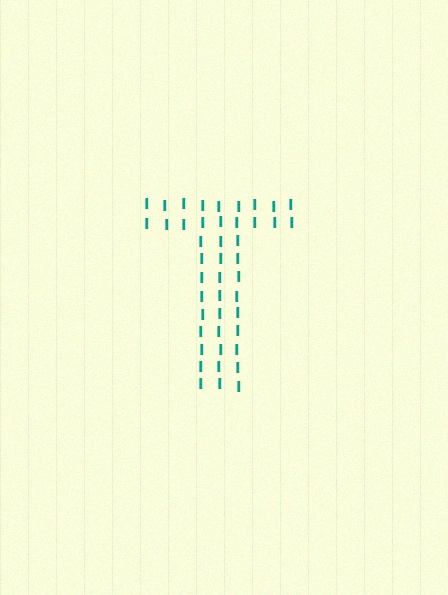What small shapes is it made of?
It is made of small letter I's.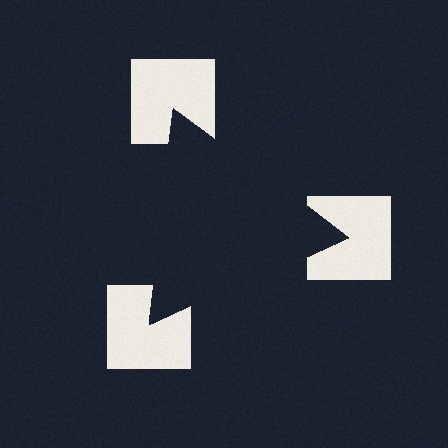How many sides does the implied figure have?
3 sides.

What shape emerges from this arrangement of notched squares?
An illusory triangle — its edges are inferred from the aligned wedge cuts in the notched squares, not physically drawn.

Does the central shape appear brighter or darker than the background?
It typically appears slightly darker than the background, even though no actual brightness change is drawn.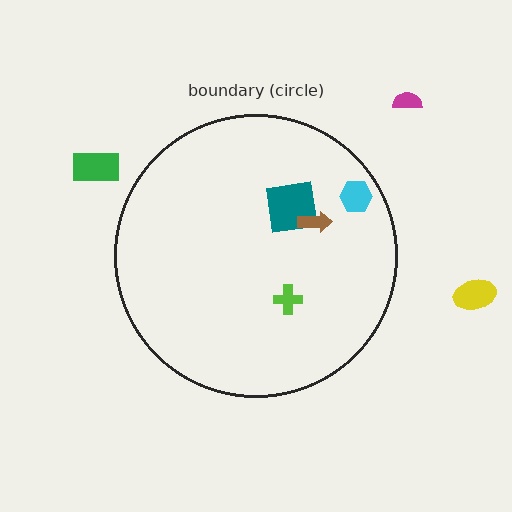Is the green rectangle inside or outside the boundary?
Outside.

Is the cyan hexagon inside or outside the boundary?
Inside.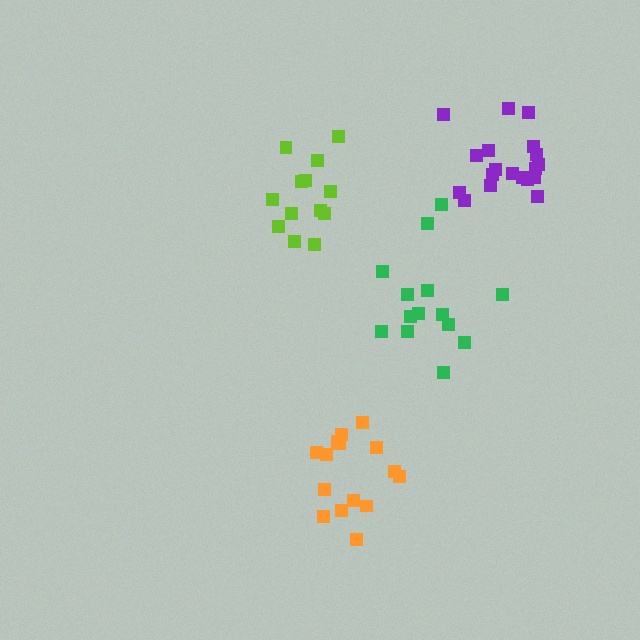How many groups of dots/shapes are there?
There are 4 groups.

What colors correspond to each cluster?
The clusters are colored: green, lime, purple, orange.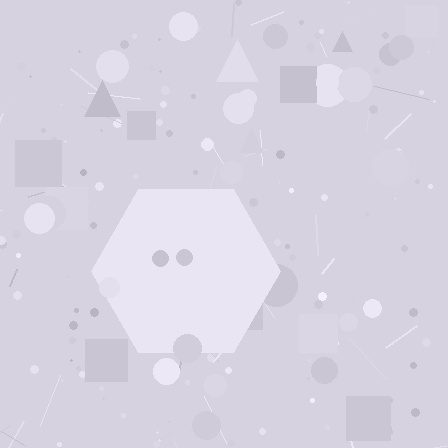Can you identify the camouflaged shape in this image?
The camouflaged shape is a hexagon.